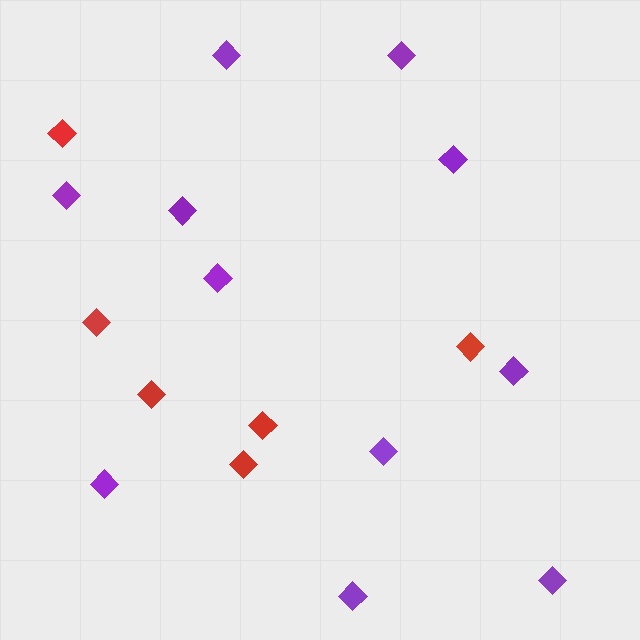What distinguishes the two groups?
There are 2 groups: one group of red diamonds (6) and one group of purple diamonds (11).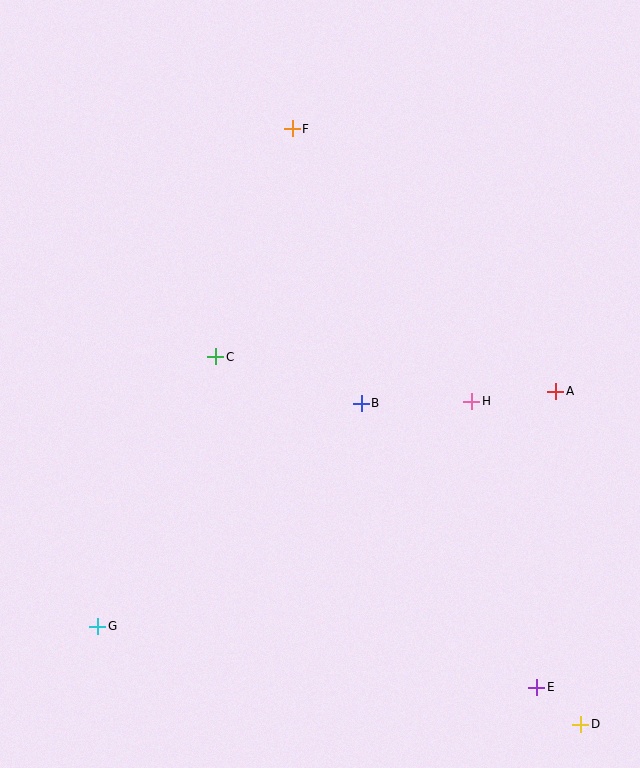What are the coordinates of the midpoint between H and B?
The midpoint between H and B is at (416, 402).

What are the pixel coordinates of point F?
Point F is at (292, 129).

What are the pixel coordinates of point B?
Point B is at (361, 403).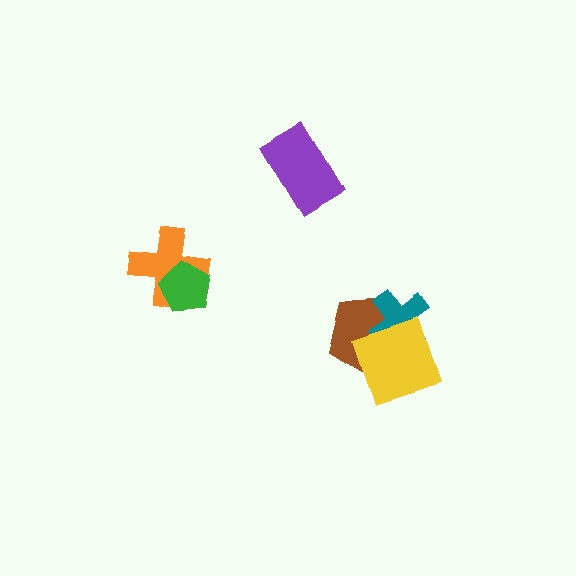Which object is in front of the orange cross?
The green pentagon is in front of the orange cross.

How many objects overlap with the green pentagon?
1 object overlaps with the green pentagon.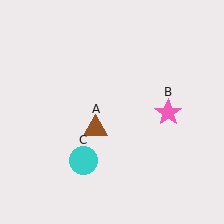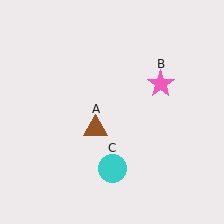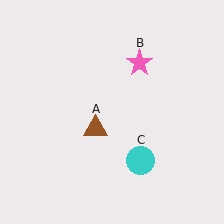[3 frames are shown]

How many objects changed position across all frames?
2 objects changed position: pink star (object B), cyan circle (object C).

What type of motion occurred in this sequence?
The pink star (object B), cyan circle (object C) rotated counterclockwise around the center of the scene.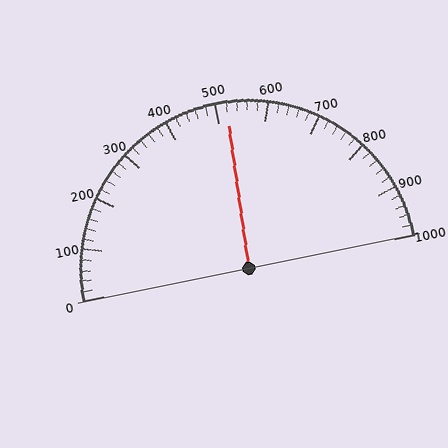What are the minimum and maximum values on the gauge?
The gauge ranges from 0 to 1000.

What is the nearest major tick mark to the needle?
The nearest major tick mark is 500.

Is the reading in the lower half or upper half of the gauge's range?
The reading is in the upper half of the range (0 to 1000).